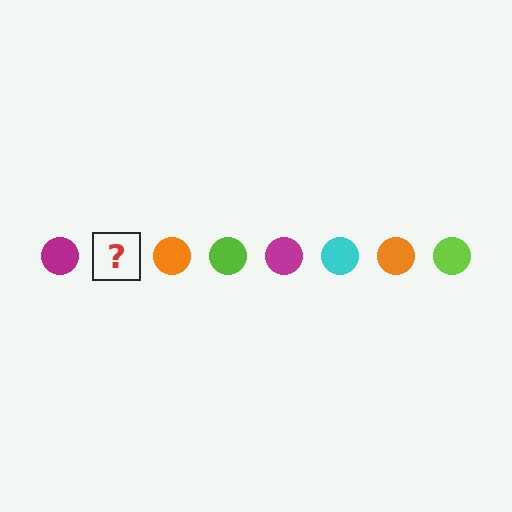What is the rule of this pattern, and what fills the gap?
The rule is that the pattern cycles through magenta, cyan, orange, lime circles. The gap should be filled with a cyan circle.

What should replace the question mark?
The question mark should be replaced with a cyan circle.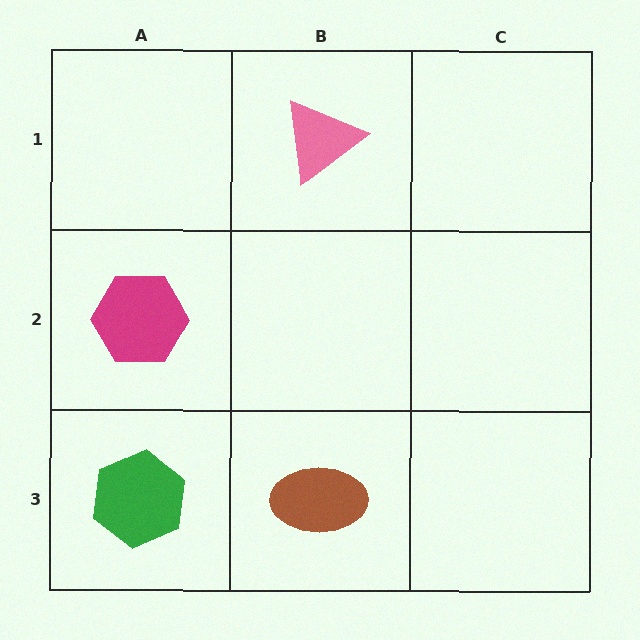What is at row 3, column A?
A green hexagon.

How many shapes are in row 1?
1 shape.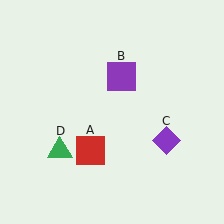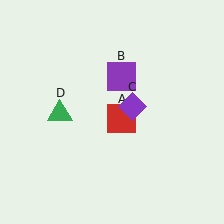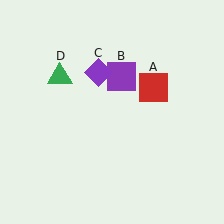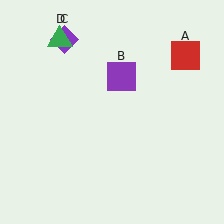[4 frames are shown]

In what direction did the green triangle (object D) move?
The green triangle (object D) moved up.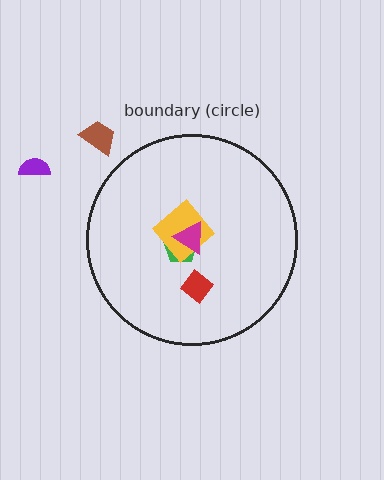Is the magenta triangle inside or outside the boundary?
Inside.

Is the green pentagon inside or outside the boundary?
Inside.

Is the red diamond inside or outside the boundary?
Inside.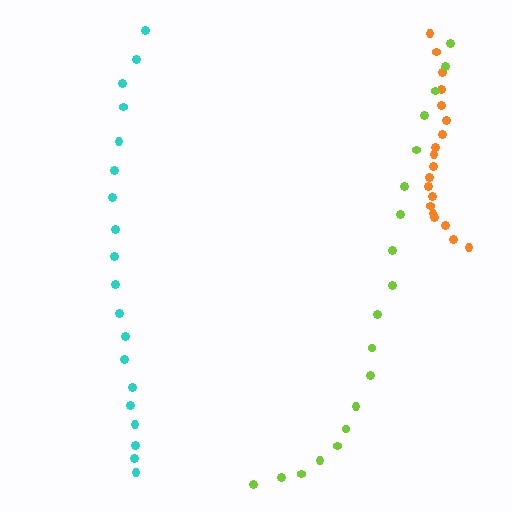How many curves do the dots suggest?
There are 3 distinct paths.